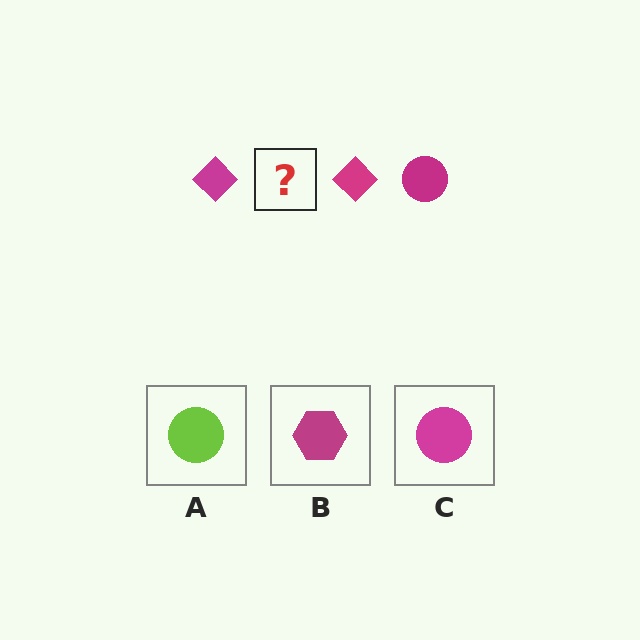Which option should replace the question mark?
Option C.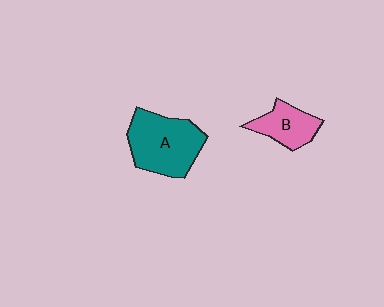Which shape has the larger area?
Shape A (teal).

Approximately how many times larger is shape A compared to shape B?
Approximately 1.8 times.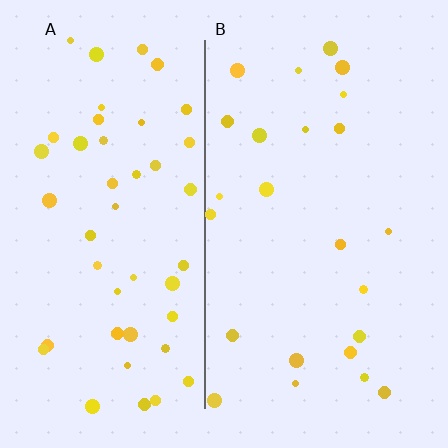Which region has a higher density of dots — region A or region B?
A (the left).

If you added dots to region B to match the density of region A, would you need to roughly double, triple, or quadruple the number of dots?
Approximately double.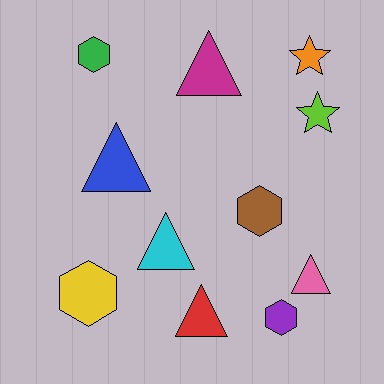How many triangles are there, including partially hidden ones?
There are 5 triangles.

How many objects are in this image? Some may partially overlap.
There are 11 objects.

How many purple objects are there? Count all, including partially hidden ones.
There is 1 purple object.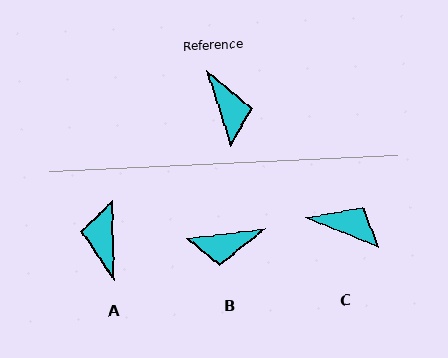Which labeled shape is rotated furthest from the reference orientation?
A, about 164 degrees away.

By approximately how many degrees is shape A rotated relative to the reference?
Approximately 164 degrees counter-clockwise.